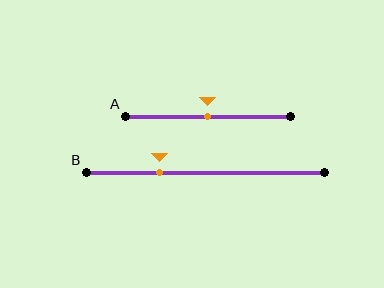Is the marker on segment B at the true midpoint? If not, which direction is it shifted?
No, the marker on segment B is shifted to the left by about 19% of the segment length.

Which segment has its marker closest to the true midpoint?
Segment A has its marker closest to the true midpoint.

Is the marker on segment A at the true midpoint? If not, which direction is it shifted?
Yes, the marker on segment A is at the true midpoint.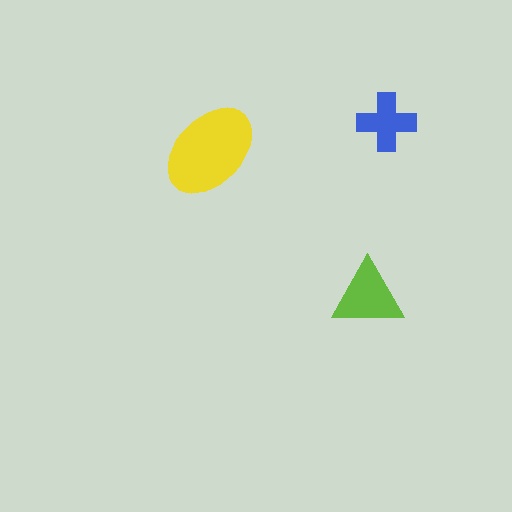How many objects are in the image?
There are 3 objects in the image.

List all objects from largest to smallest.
The yellow ellipse, the lime triangle, the blue cross.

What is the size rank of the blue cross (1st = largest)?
3rd.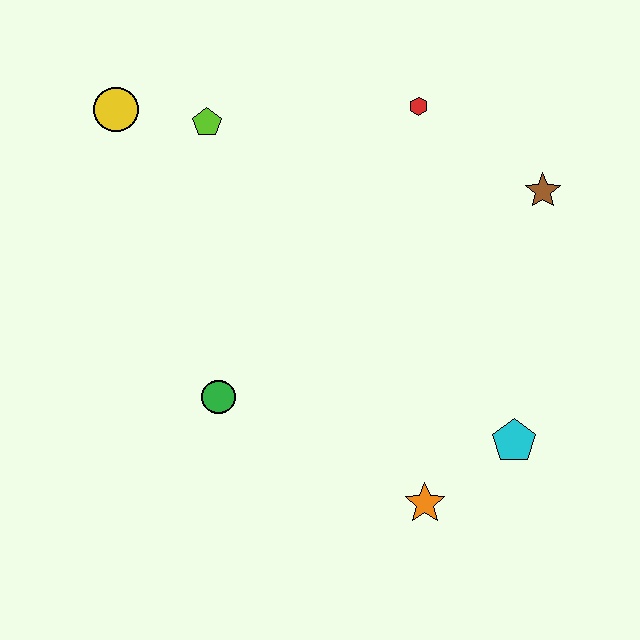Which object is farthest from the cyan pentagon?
The yellow circle is farthest from the cyan pentagon.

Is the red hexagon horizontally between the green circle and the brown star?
Yes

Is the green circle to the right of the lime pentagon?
Yes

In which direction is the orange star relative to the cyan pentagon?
The orange star is to the left of the cyan pentagon.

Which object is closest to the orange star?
The cyan pentagon is closest to the orange star.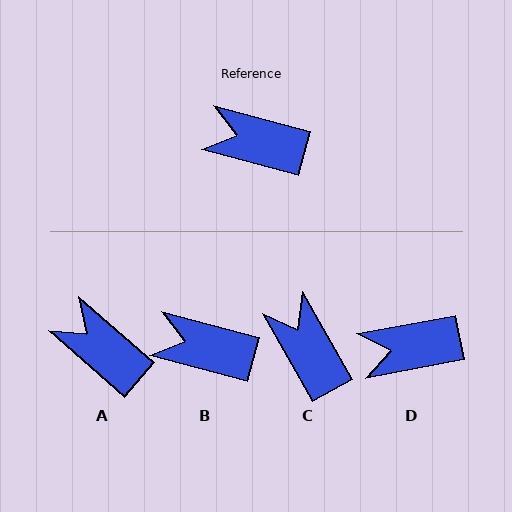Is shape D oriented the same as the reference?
No, it is off by about 25 degrees.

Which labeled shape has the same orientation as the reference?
B.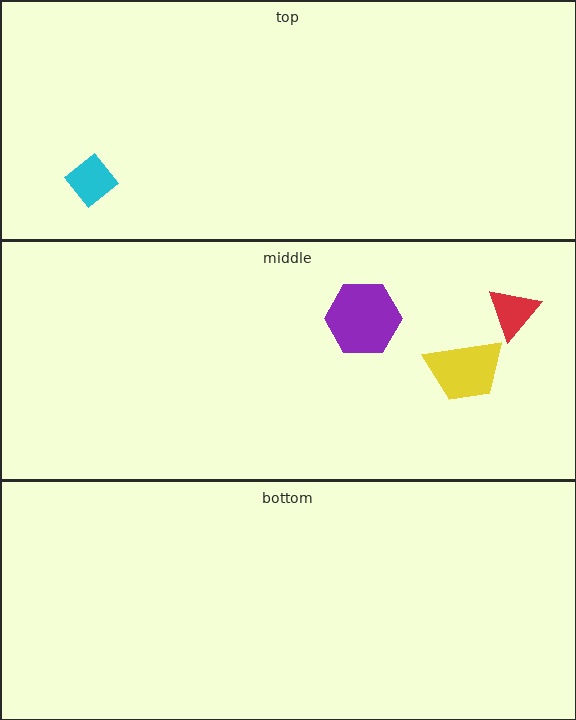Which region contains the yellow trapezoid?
The middle region.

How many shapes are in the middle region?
3.